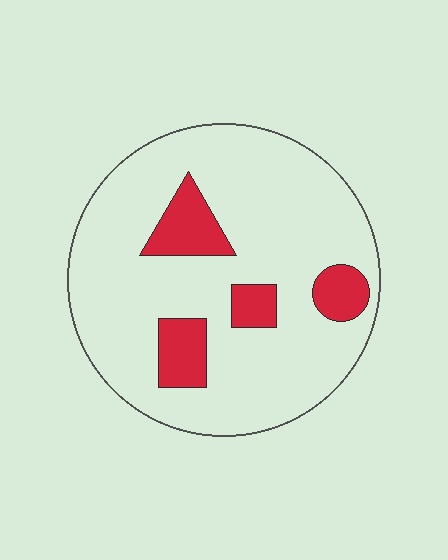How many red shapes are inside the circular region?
4.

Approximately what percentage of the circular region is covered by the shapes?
Approximately 15%.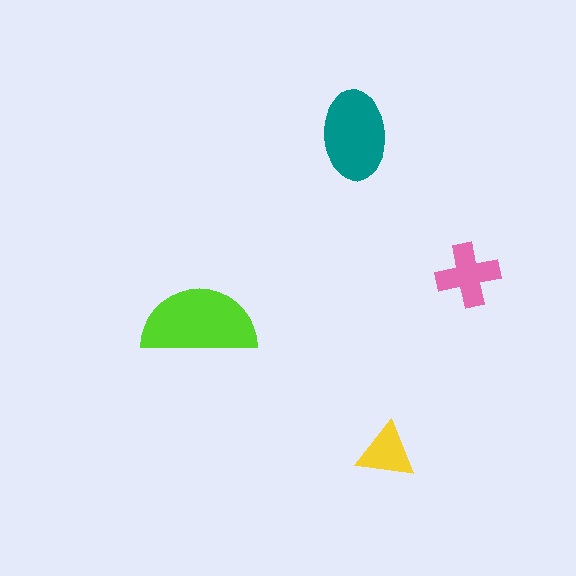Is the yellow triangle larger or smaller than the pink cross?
Smaller.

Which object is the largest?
The lime semicircle.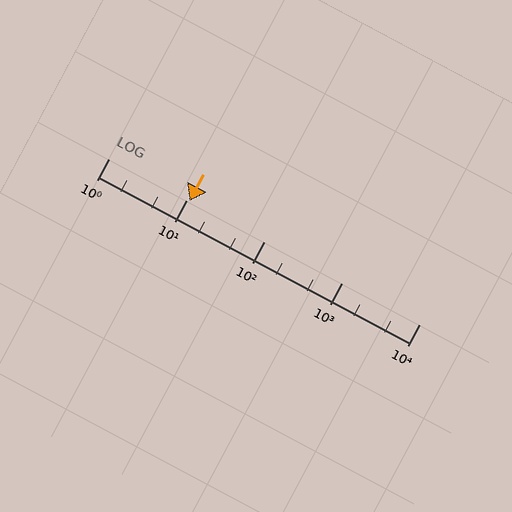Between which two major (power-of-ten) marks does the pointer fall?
The pointer is between 10 and 100.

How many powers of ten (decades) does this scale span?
The scale spans 4 decades, from 1 to 10000.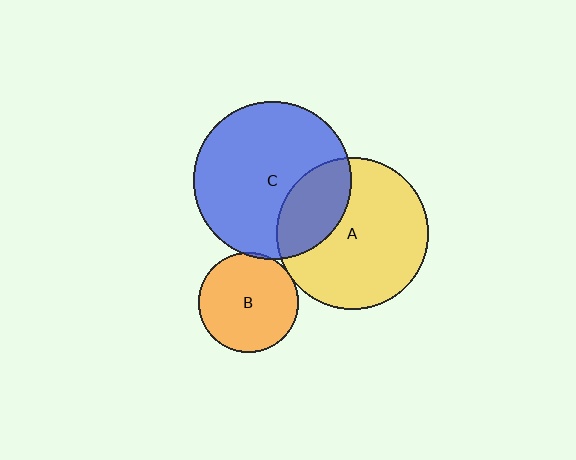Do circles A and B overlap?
Yes.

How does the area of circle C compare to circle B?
Approximately 2.5 times.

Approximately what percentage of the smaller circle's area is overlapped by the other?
Approximately 5%.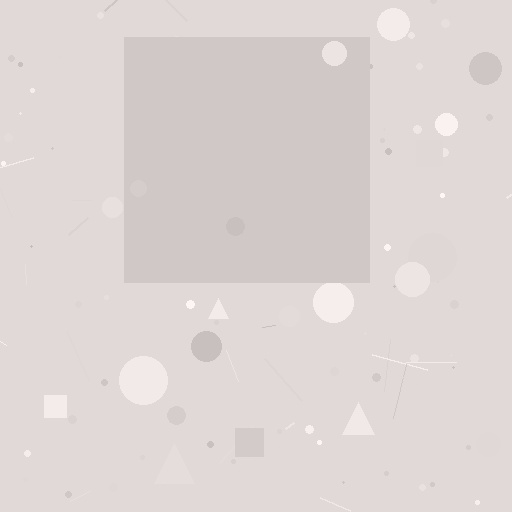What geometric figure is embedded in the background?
A square is embedded in the background.